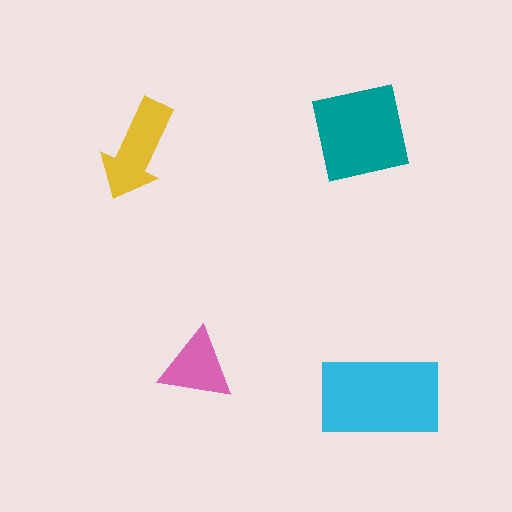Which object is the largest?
The cyan rectangle.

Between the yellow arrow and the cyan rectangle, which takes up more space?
The cyan rectangle.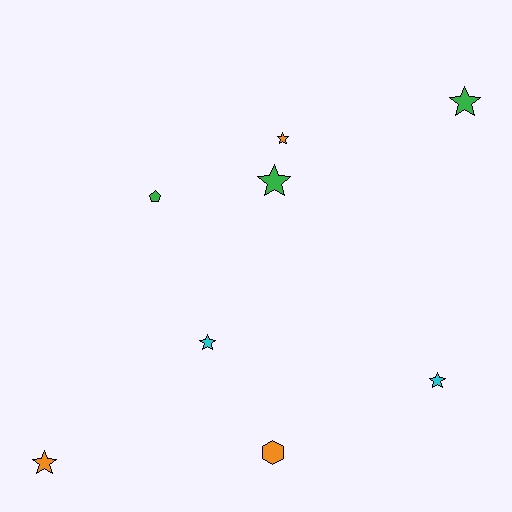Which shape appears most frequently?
Star, with 6 objects.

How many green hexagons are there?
There are no green hexagons.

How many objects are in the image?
There are 8 objects.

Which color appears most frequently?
Orange, with 3 objects.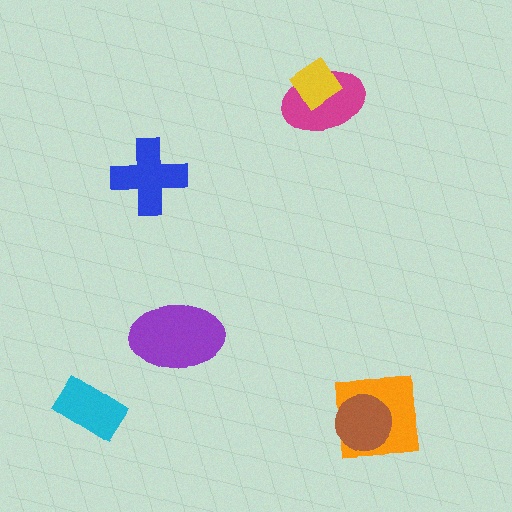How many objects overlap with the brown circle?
1 object overlaps with the brown circle.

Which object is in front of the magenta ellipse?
The yellow diamond is in front of the magenta ellipse.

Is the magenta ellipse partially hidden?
Yes, it is partially covered by another shape.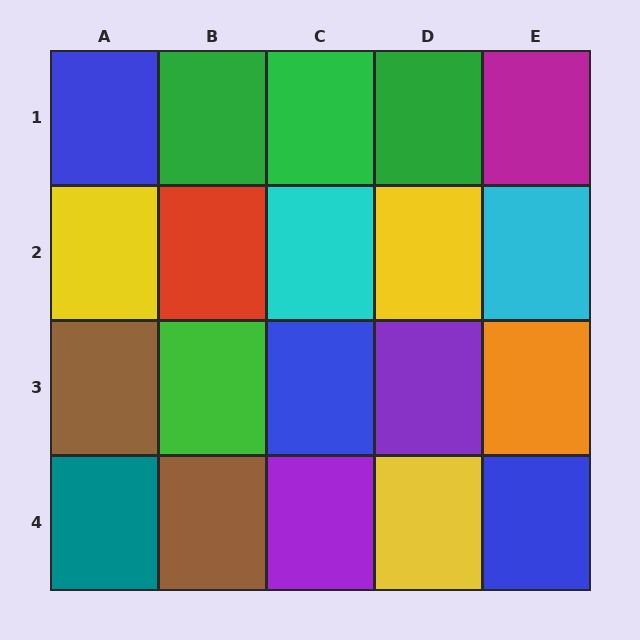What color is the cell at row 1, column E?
Magenta.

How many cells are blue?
3 cells are blue.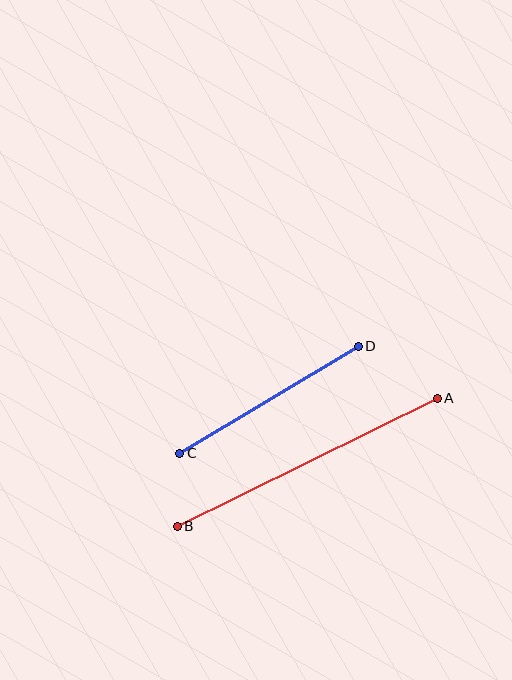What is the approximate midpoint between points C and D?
The midpoint is at approximately (269, 400) pixels.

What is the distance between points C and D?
The distance is approximately 208 pixels.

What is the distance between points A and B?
The distance is approximately 290 pixels.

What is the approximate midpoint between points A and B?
The midpoint is at approximately (307, 462) pixels.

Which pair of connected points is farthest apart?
Points A and B are farthest apart.